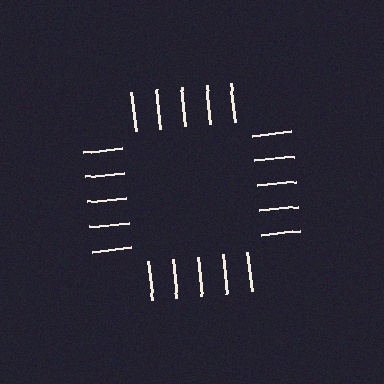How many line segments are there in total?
20 — 5 along each of the 4 edges.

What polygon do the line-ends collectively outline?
An illusory square — the line segments terminate on its edges but no continuous stroke is drawn.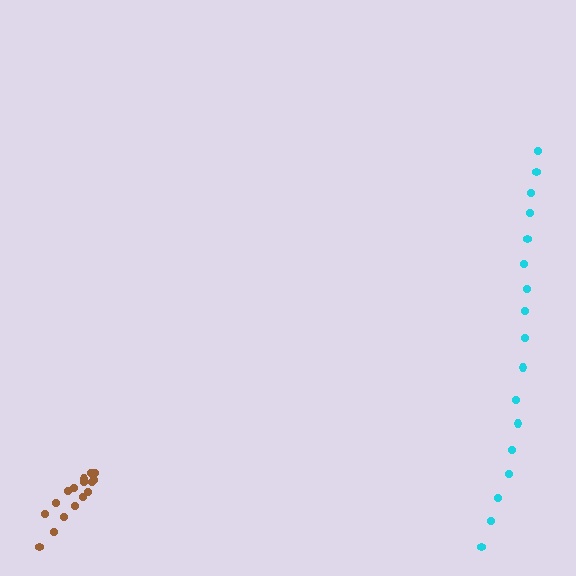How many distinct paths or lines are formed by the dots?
There are 2 distinct paths.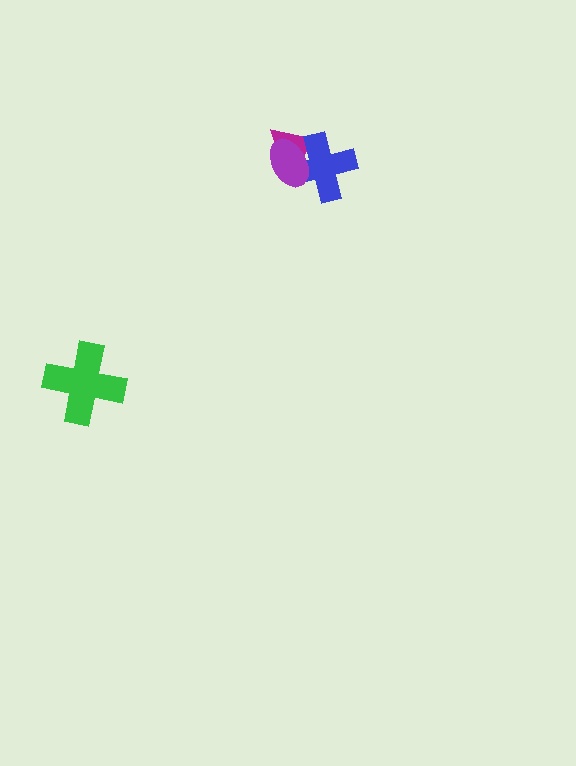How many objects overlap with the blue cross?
2 objects overlap with the blue cross.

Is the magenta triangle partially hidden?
Yes, it is partially covered by another shape.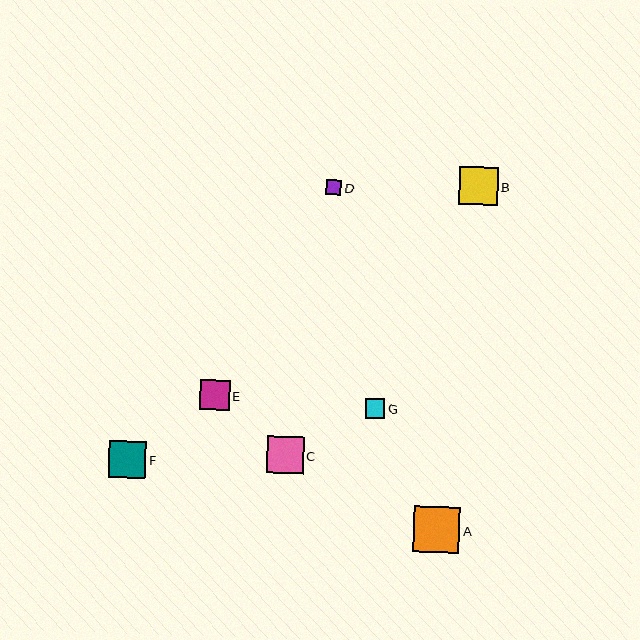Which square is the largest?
Square A is the largest with a size of approximately 46 pixels.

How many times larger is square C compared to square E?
Square C is approximately 1.2 times the size of square E.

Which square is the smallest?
Square D is the smallest with a size of approximately 16 pixels.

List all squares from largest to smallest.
From largest to smallest: A, B, F, C, E, G, D.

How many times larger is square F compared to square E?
Square F is approximately 1.2 times the size of square E.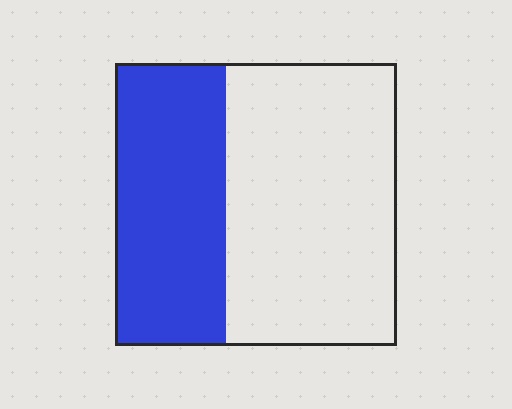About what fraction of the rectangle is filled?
About two fifths (2/5).